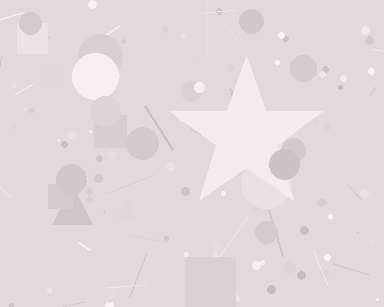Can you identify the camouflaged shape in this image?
The camouflaged shape is a star.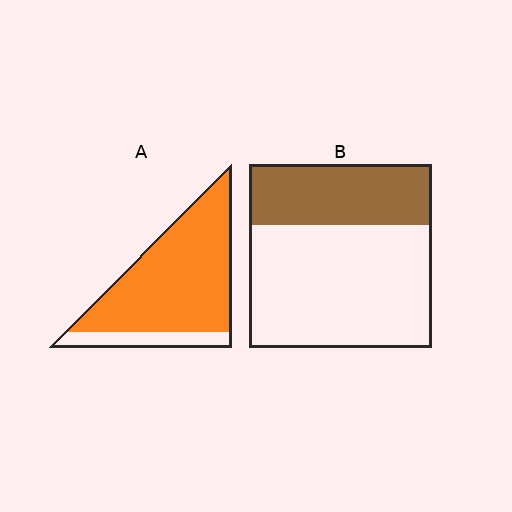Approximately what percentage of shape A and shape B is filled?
A is approximately 85% and B is approximately 35%.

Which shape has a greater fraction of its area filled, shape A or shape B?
Shape A.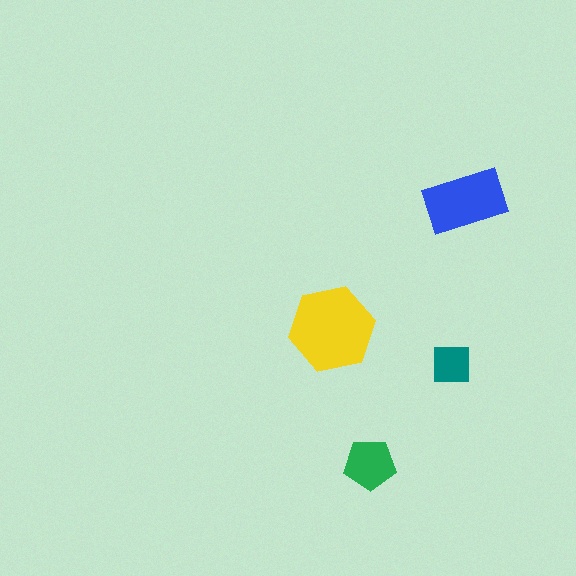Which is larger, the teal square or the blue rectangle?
The blue rectangle.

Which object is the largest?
The yellow hexagon.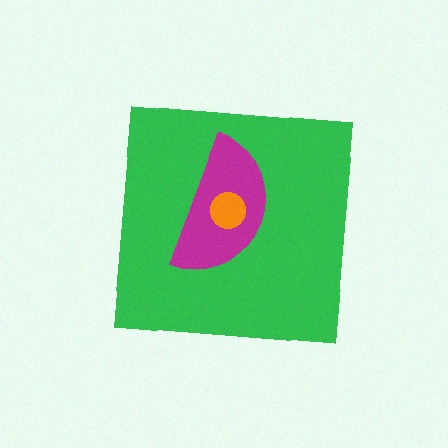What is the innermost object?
The orange circle.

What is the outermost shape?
The green square.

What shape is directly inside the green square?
The magenta semicircle.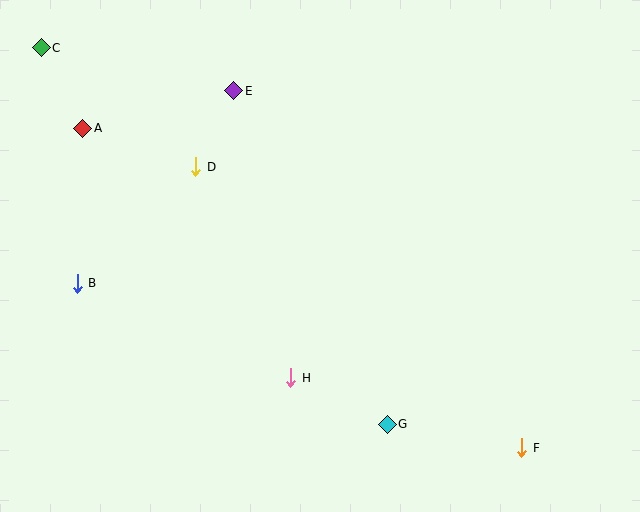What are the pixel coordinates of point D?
Point D is at (196, 167).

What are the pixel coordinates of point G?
Point G is at (387, 425).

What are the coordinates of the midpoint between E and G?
The midpoint between E and G is at (310, 258).